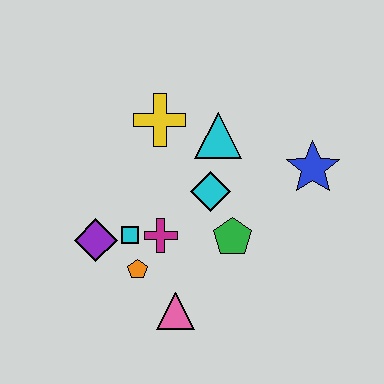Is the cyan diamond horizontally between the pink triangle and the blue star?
Yes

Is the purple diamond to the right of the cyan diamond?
No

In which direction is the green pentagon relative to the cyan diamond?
The green pentagon is below the cyan diamond.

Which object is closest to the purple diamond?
The cyan square is closest to the purple diamond.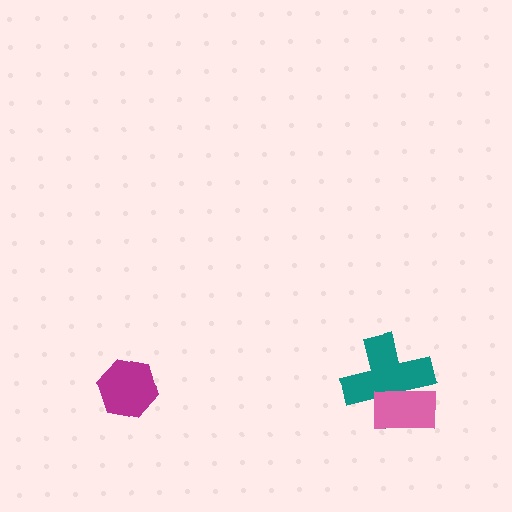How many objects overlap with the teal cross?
1 object overlaps with the teal cross.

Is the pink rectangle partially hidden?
No, no other shape covers it.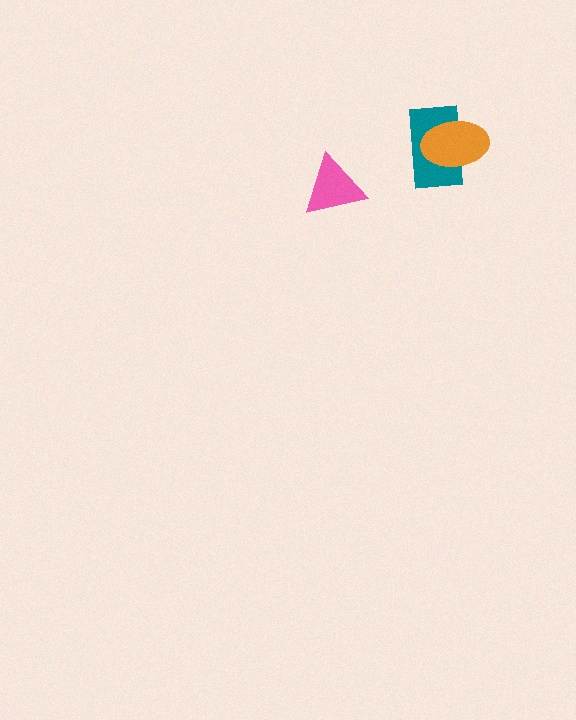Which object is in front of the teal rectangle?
The orange ellipse is in front of the teal rectangle.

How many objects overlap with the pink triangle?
0 objects overlap with the pink triangle.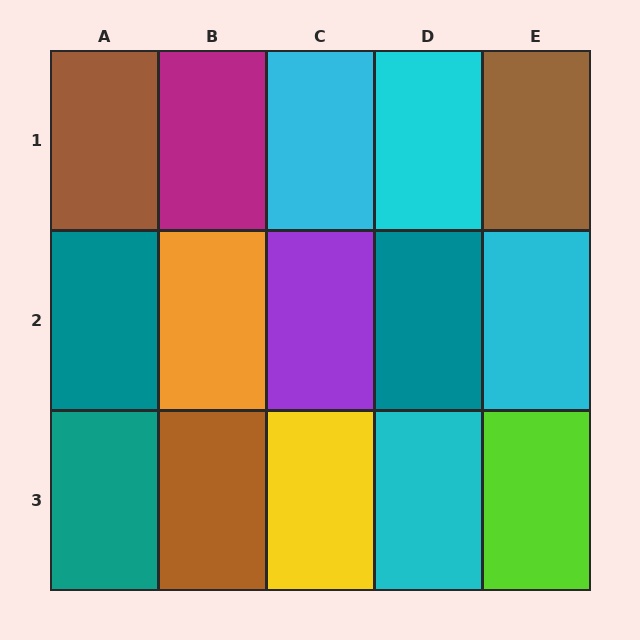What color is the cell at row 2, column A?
Teal.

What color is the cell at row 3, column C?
Yellow.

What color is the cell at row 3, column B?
Brown.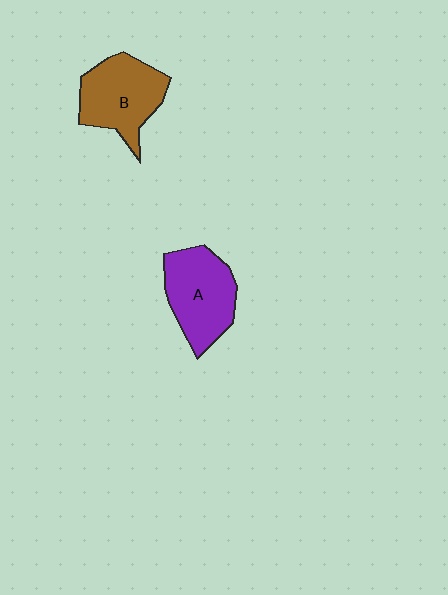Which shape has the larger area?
Shape A (purple).